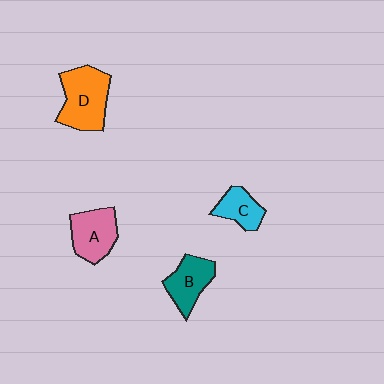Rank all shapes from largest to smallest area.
From largest to smallest: D (orange), A (pink), B (teal), C (cyan).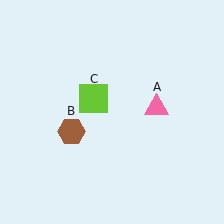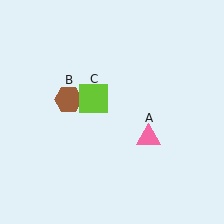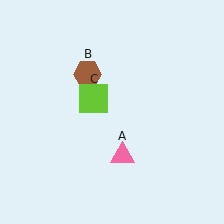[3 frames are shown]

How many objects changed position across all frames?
2 objects changed position: pink triangle (object A), brown hexagon (object B).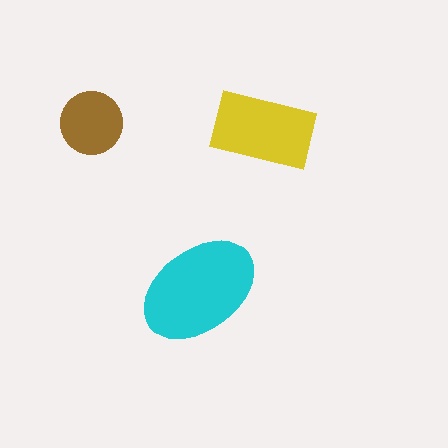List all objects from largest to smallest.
The cyan ellipse, the yellow rectangle, the brown circle.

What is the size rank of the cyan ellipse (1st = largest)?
1st.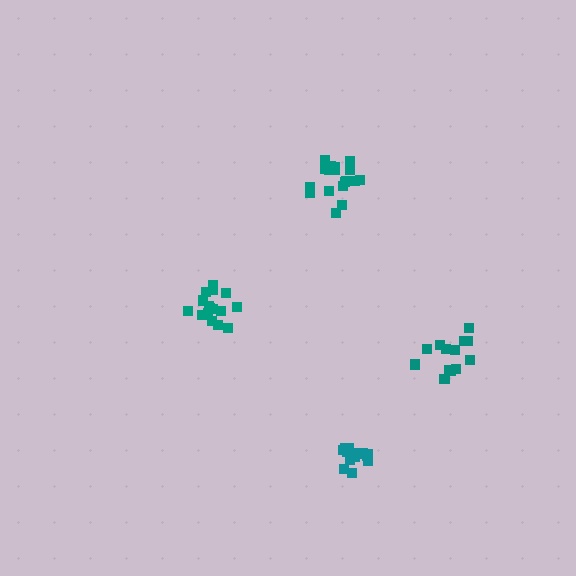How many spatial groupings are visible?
There are 4 spatial groupings.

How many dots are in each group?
Group 1: 16 dots, Group 2: 18 dots, Group 3: 13 dots, Group 4: 15 dots (62 total).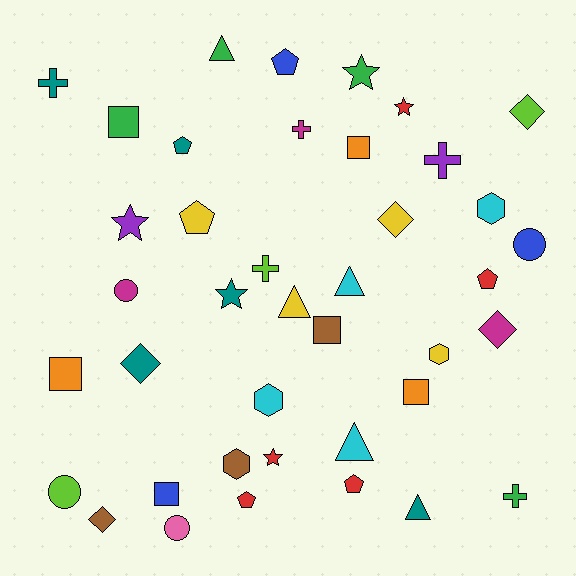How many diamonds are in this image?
There are 5 diamonds.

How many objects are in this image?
There are 40 objects.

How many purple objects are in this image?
There are 2 purple objects.